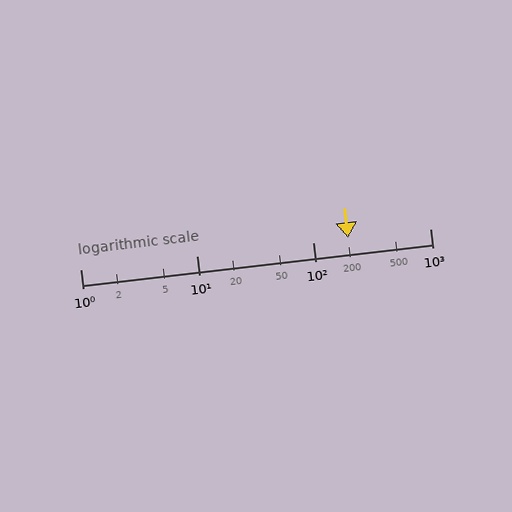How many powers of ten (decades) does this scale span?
The scale spans 3 decades, from 1 to 1000.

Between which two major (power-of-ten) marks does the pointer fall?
The pointer is between 100 and 1000.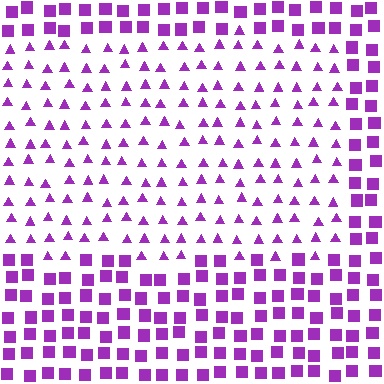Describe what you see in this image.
The image is filled with small purple elements arranged in a uniform grid. A rectangle-shaped region contains triangles, while the surrounding area contains squares. The boundary is defined purely by the change in element shape.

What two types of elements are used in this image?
The image uses triangles inside the rectangle region and squares outside it.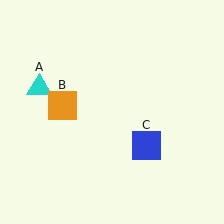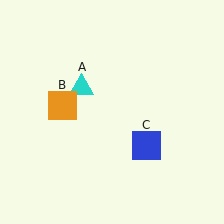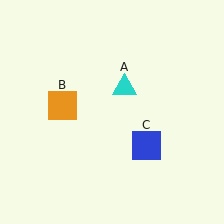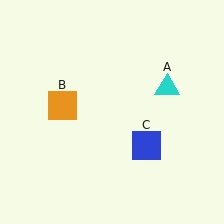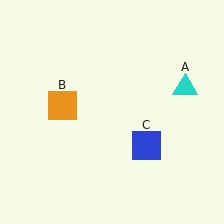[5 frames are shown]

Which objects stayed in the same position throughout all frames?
Orange square (object B) and blue square (object C) remained stationary.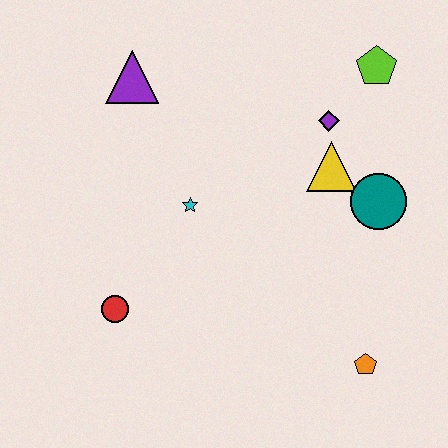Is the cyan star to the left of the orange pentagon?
Yes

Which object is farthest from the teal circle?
The red circle is farthest from the teal circle.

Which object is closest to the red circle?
The cyan star is closest to the red circle.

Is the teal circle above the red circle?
Yes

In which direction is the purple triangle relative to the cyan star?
The purple triangle is above the cyan star.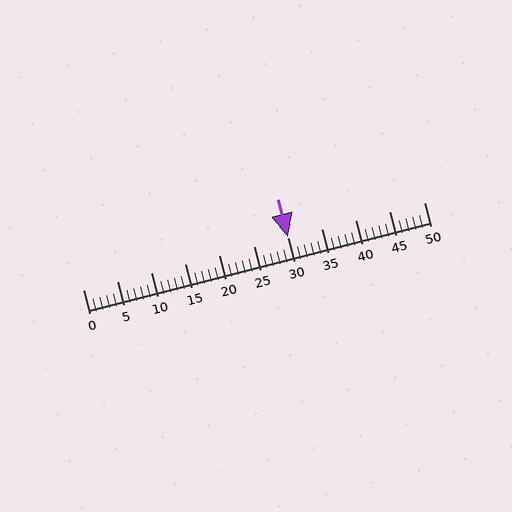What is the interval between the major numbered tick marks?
The major tick marks are spaced 5 units apart.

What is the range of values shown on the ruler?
The ruler shows values from 0 to 50.